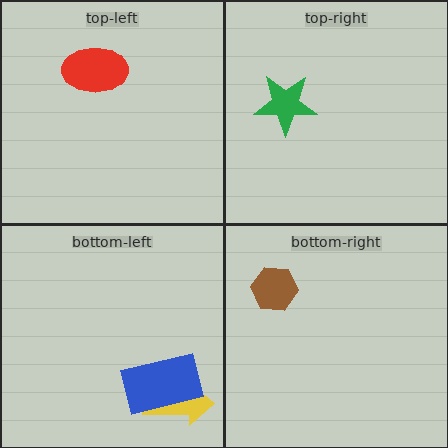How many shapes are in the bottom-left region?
2.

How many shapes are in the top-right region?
1.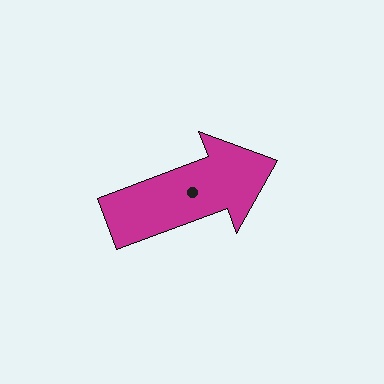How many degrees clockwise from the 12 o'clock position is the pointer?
Approximately 70 degrees.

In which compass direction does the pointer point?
East.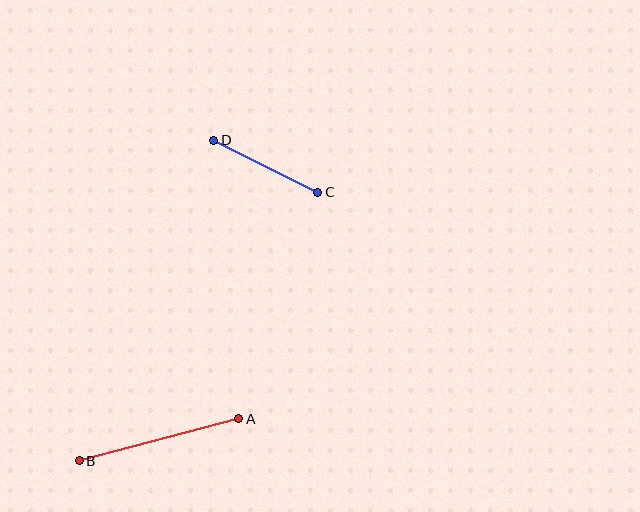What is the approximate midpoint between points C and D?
The midpoint is at approximately (266, 166) pixels.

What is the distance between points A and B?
The distance is approximately 165 pixels.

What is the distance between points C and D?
The distance is approximately 116 pixels.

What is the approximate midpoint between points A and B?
The midpoint is at approximately (159, 440) pixels.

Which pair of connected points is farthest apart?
Points A and B are farthest apart.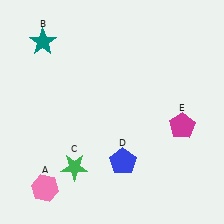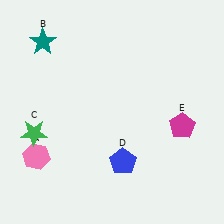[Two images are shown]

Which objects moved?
The objects that moved are: the pink hexagon (A), the green star (C).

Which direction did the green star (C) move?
The green star (C) moved left.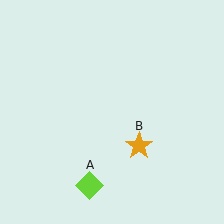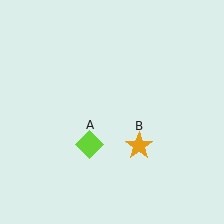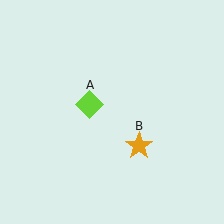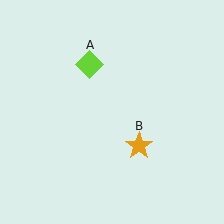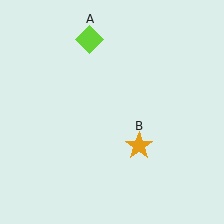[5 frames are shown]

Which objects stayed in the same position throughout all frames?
Orange star (object B) remained stationary.